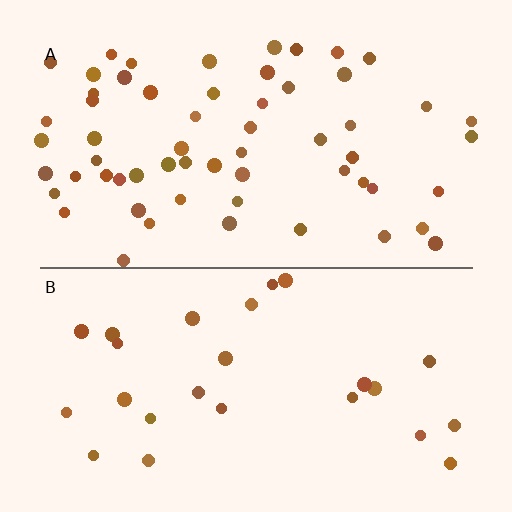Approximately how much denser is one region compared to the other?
Approximately 2.3× — region A over region B.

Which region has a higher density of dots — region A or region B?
A (the top).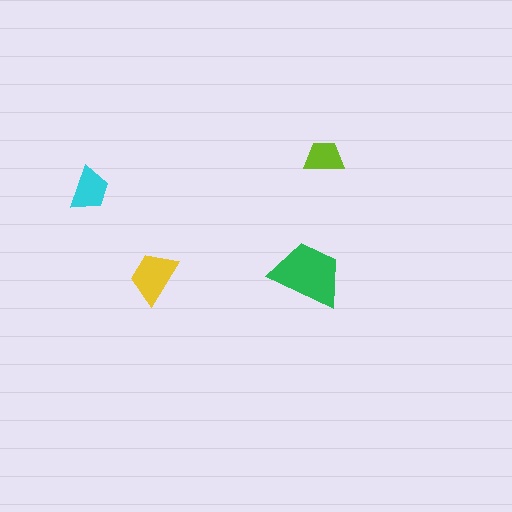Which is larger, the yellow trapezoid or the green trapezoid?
The green one.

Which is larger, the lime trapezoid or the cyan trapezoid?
The cyan one.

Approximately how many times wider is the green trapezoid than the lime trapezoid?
About 2 times wider.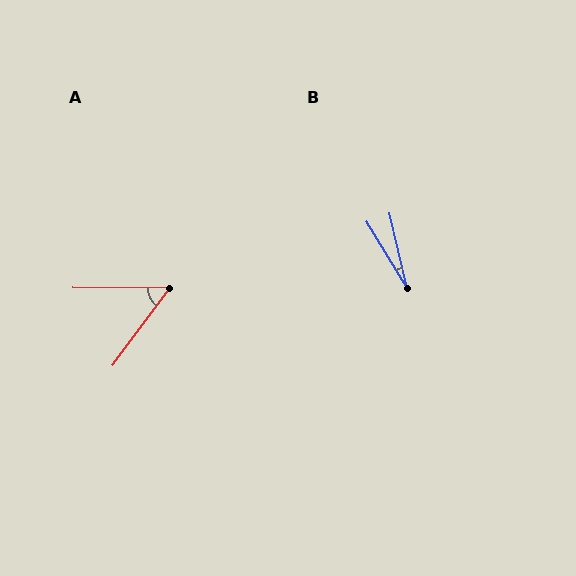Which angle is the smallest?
B, at approximately 19 degrees.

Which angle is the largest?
A, at approximately 54 degrees.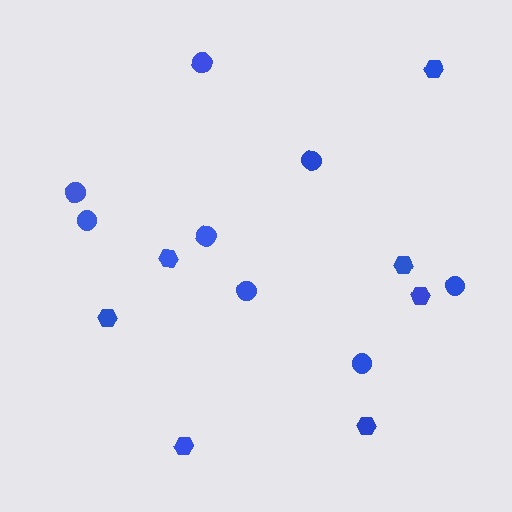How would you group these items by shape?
There are 2 groups: one group of hexagons (7) and one group of circles (8).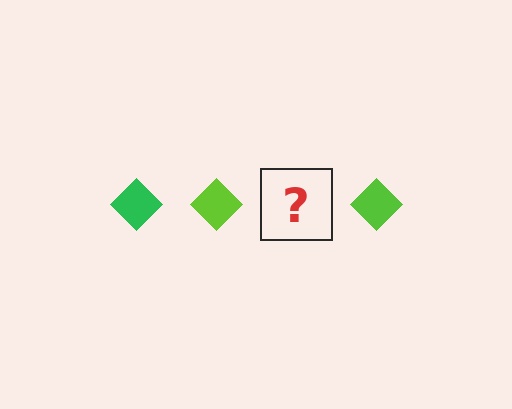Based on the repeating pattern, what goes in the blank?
The blank should be a green diamond.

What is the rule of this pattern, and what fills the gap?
The rule is that the pattern cycles through green, lime diamonds. The gap should be filled with a green diamond.